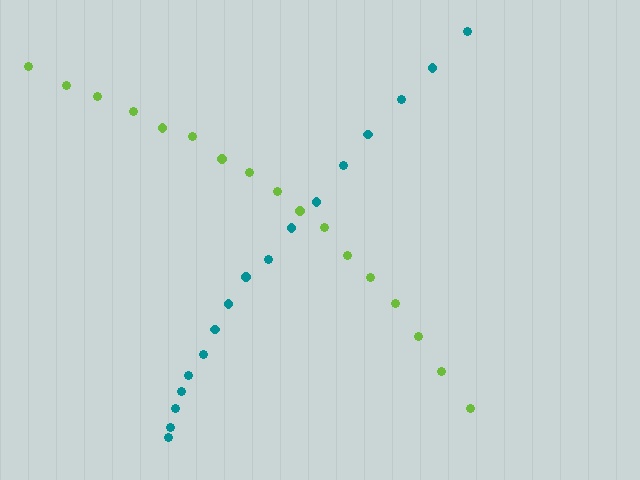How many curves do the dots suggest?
There are 2 distinct paths.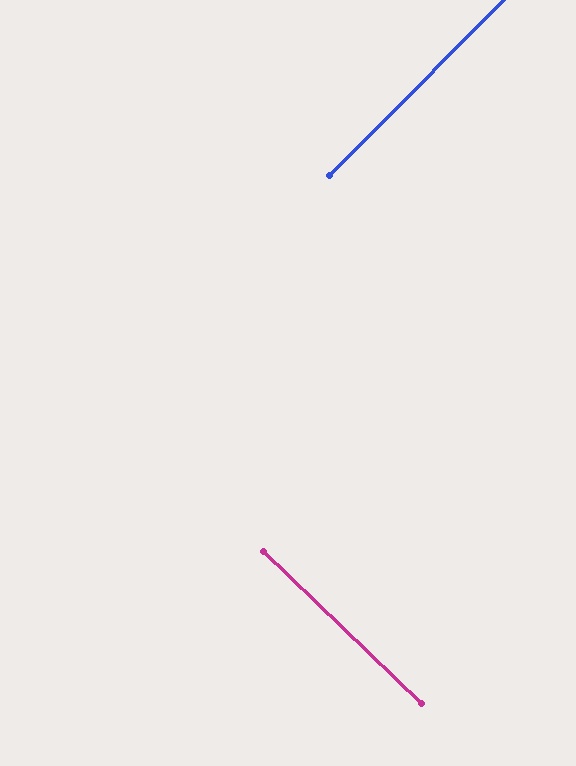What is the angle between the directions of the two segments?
Approximately 89 degrees.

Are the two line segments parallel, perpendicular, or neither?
Perpendicular — they meet at approximately 89°.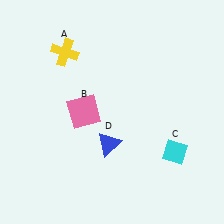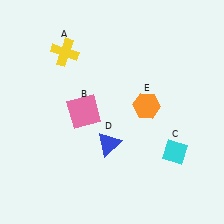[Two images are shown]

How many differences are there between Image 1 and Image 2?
There is 1 difference between the two images.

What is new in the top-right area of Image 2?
An orange hexagon (E) was added in the top-right area of Image 2.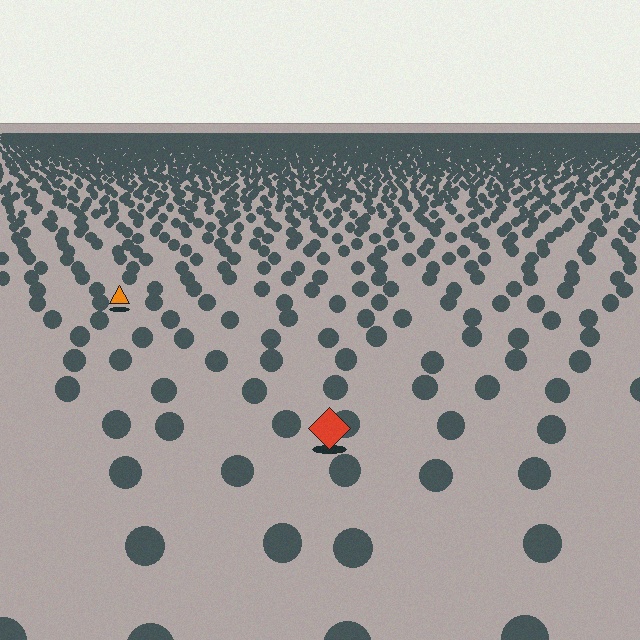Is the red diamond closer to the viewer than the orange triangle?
Yes. The red diamond is closer — you can tell from the texture gradient: the ground texture is coarser near it.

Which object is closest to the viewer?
The red diamond is closest. The texture marks near it are larger and more spread out.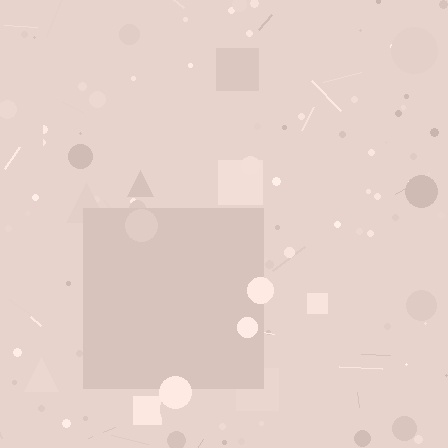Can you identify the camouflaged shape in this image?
The camouflaged shape is a square.